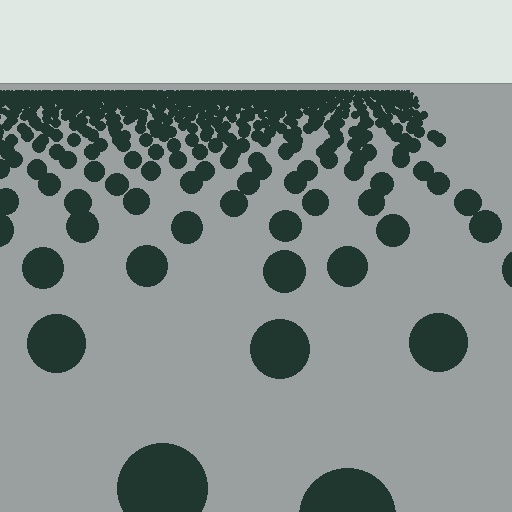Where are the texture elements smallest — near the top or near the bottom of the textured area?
Near the top.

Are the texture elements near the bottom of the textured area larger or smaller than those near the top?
Larger. Near the bottom, elements are closer to the viewer and appear at a bigger on-screen size.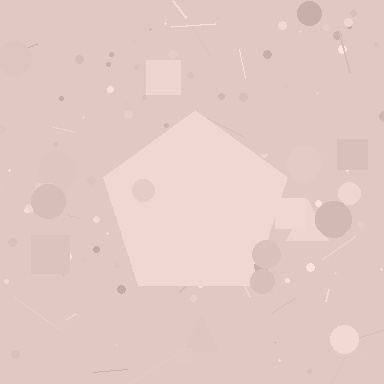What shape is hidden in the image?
A pentagon is hidden in the image.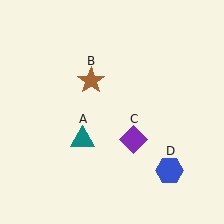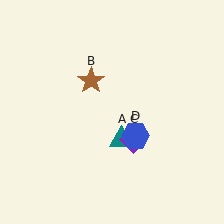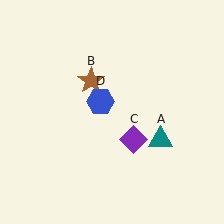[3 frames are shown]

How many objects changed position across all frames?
2 objects changed position: teal triangle (object A), blue hexagon (object D).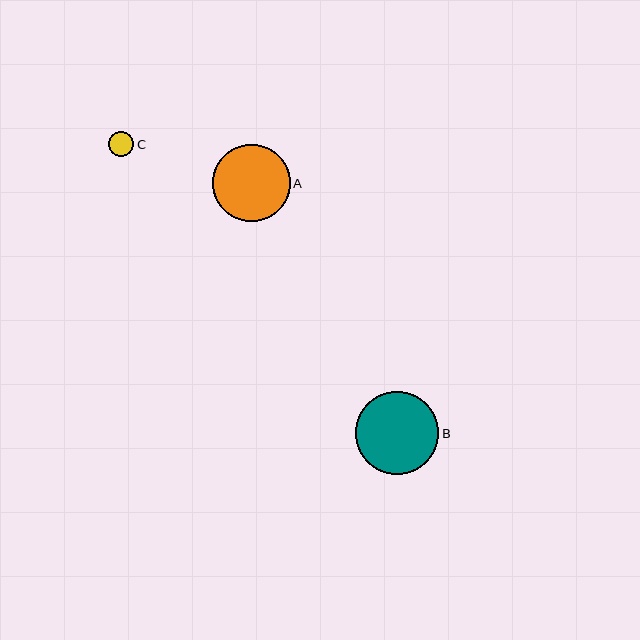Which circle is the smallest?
Circle C is the smallest with a size of approximately 25 pixels.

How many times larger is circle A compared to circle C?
Circle A is approximately 3.0 times the size of circle C.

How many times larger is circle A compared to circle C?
Circle A is approximately 3.0 times the size of circle C.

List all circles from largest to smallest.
From largest to smallest: B, A, C.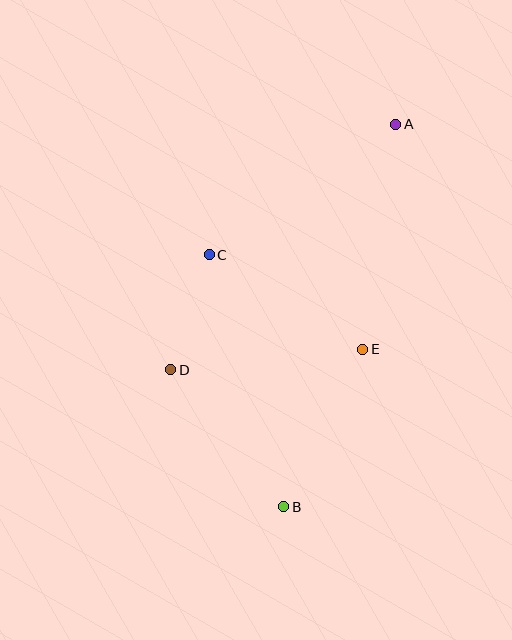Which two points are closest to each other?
Points C and D are closest to each other.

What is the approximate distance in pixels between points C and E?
The distance between C and E is approximately 180 pixels.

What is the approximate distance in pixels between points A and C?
The distance between A and C is approximately 228 pixels.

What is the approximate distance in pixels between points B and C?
The distance between B and C is approximately 263 pixels.